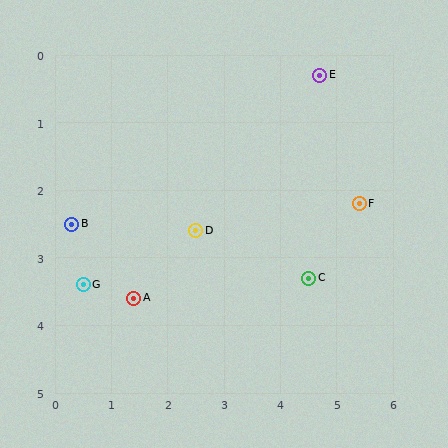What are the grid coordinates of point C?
Point C is at approximately (4.5, 3.3).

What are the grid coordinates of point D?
Point D is at approximately (2.5, 2.6).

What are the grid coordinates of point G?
Point G is at approximately (0.5, 3.4).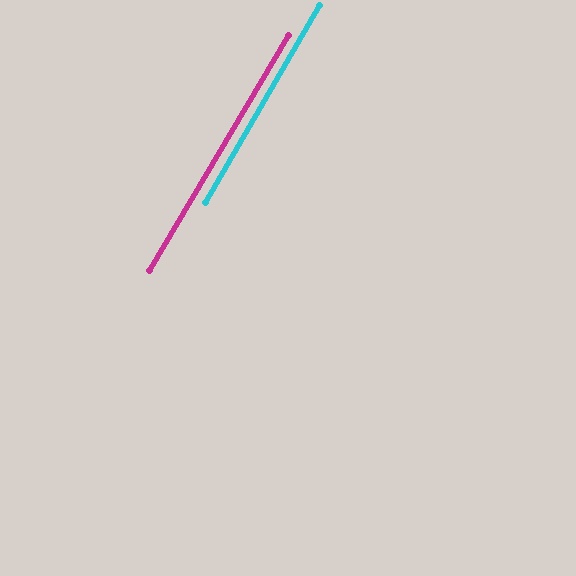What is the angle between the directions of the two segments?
Approximately 0 degrees.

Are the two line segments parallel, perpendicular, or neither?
Parallel — their directions differ by only 0.4°.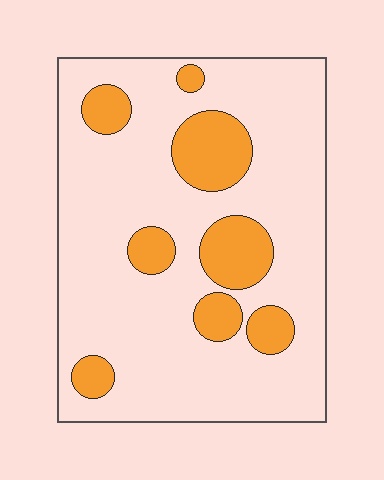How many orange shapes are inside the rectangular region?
8.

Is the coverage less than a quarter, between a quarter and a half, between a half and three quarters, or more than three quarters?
Less than a quarter.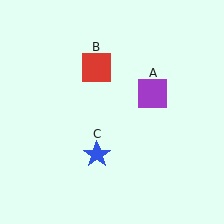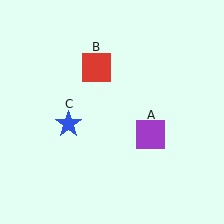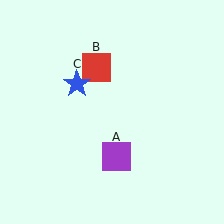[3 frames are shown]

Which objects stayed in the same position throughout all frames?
Red square (object B) remained stationary.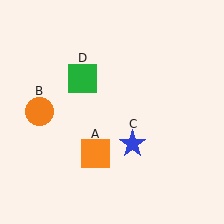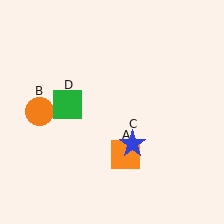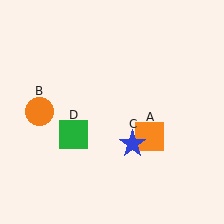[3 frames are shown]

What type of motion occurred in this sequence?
The orange square (object A), green square (object D) rotated counterclockwise around the center of the scene.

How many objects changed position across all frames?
2 objects changed position: orange square (object A), green square (object D).